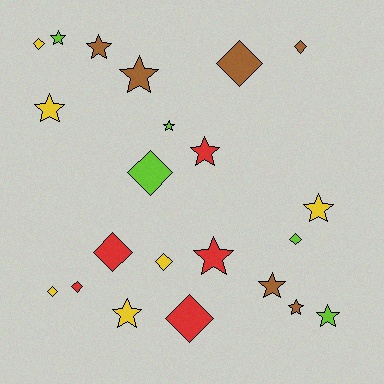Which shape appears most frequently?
Star, with 12 objects.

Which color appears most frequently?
Yellow, with 6 objects.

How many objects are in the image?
There are 22 objects.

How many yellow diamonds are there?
There are 3 yellow diamonds.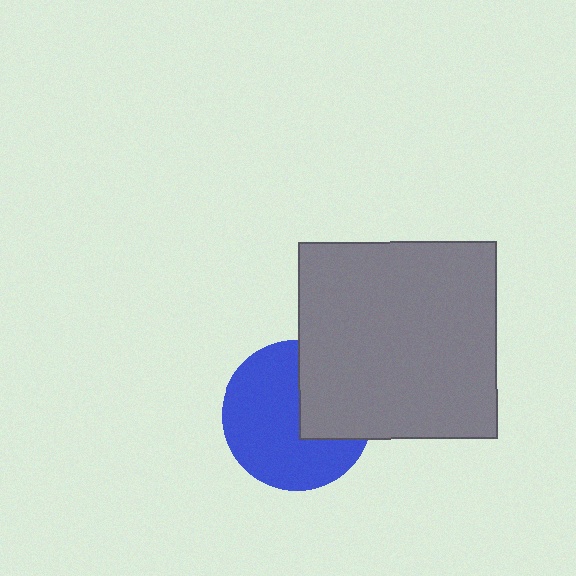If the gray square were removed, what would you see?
You would see the complete blue circle.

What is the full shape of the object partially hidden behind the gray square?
The partially hidden object is a blue circle.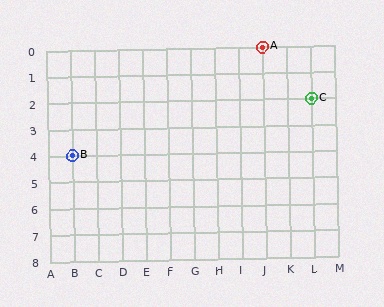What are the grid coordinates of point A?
Point A is at grid coordinates (J, 0).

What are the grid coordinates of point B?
Point B is at grid coordinates (B, 4).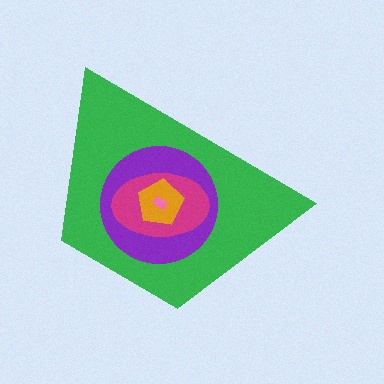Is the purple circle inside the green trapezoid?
Yes.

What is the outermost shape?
The green trapezoid.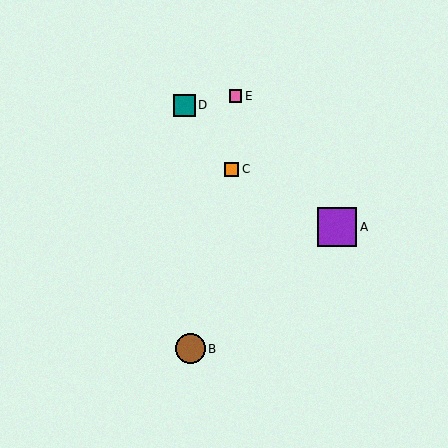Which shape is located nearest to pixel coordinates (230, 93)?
The pink square (labeled E) at (235, 96) is nearest to that location.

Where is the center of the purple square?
The center of the purple square is at (337, 227).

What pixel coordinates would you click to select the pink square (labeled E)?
Click at (235, 96) to select the pink square E.